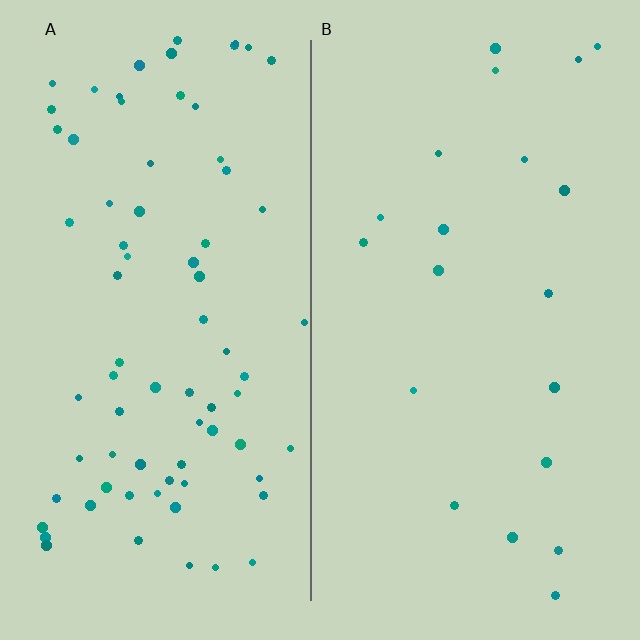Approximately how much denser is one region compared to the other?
Approximately 3.7× — region A over region B.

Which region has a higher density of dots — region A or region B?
A (the left).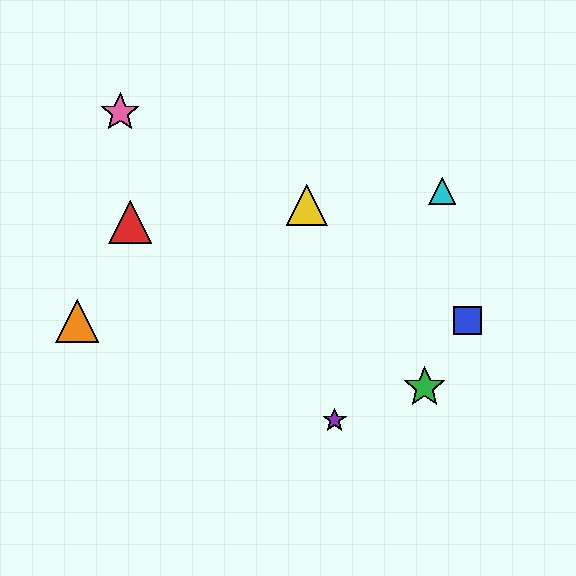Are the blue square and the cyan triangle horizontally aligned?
No, the blue square is at y≈321 and the cyan triangle is at y≈191.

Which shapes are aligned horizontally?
The blue square, the orange triangle are aligned horizontally.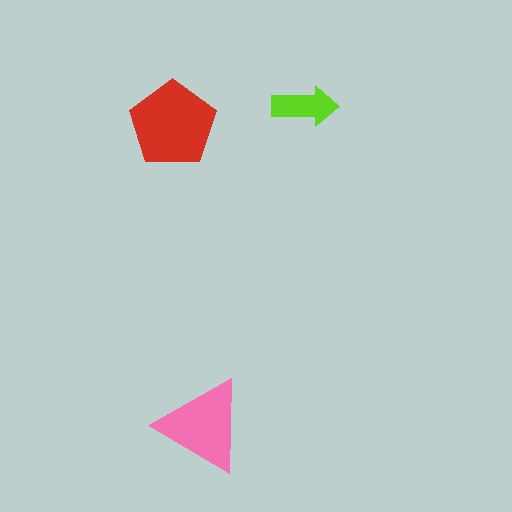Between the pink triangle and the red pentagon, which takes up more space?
The red pentagon.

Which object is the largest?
The red pentagon.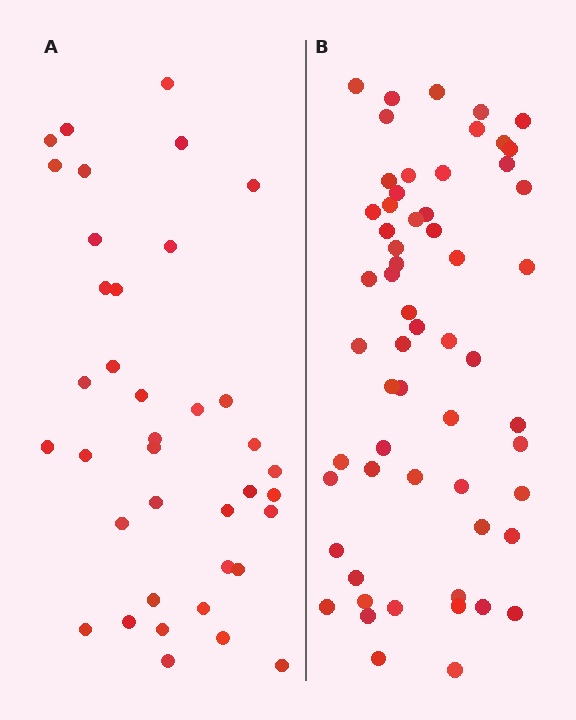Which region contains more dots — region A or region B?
Region B (the right region) has more dots.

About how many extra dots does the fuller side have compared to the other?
Region B has approximately 20 more dots than region A.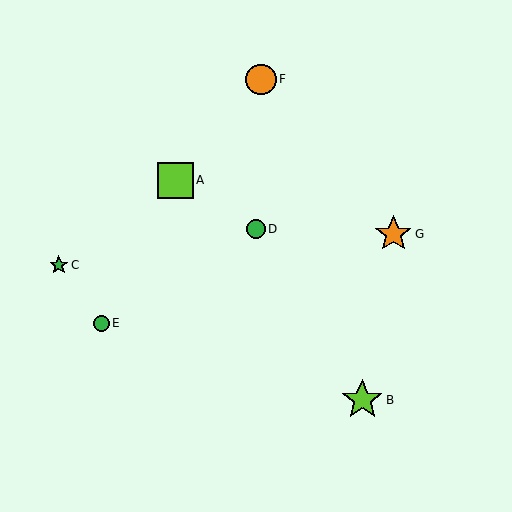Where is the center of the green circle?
The center of the green circle is at (256, 229).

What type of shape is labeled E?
Shape E is a green circle.